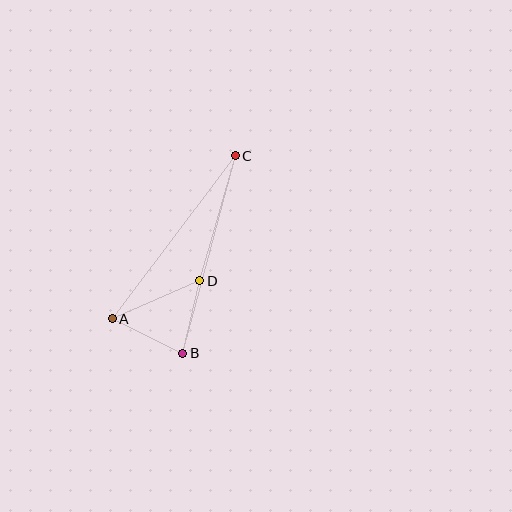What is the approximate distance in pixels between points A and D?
The distance between A and D is approximately 96 pixels.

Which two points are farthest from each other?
Points B and C are farthest from each other.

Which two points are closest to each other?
Points B and D are closest to each other.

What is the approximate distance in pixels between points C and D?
The distance between C and D is approximately 130 pixels.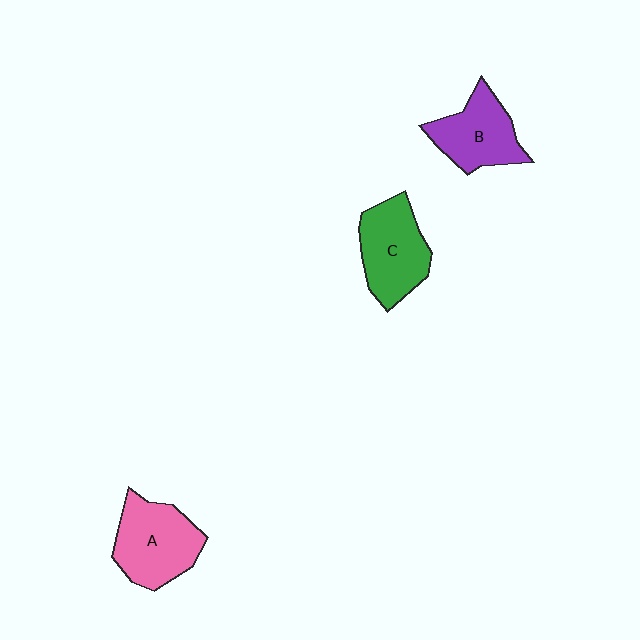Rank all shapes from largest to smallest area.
From largest to smallest: A (pink), C (green), B (purple).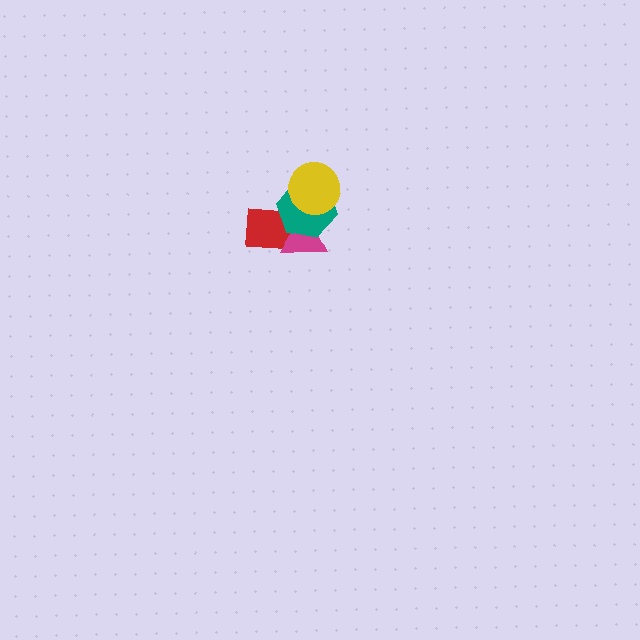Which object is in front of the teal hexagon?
The yellow circle is in front of the teal hexagon.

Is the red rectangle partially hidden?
Yes, it is partially covered by another shape.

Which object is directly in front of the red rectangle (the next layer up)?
The magenta triangle is directly in front of the red rectangle.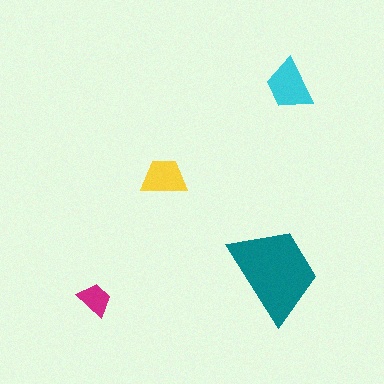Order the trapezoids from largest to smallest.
the teal one, the cyan one, the yellow one, the magenta one.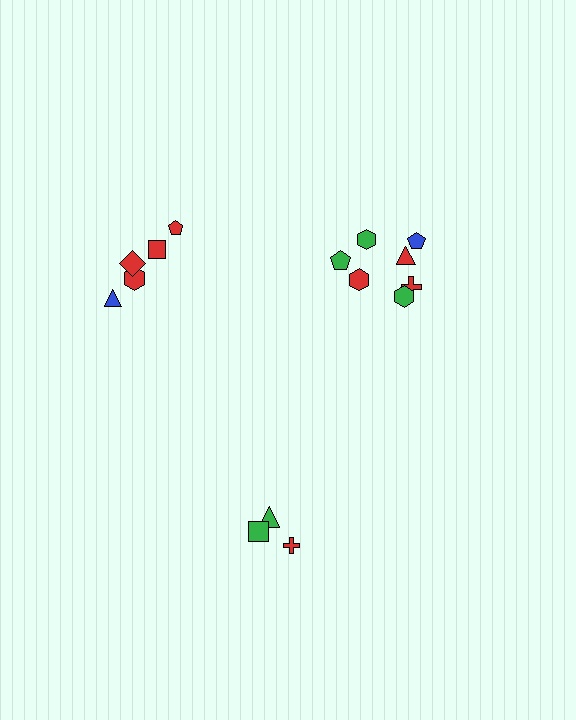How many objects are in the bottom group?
There are 3 objects.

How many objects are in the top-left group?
There are 5 objects.